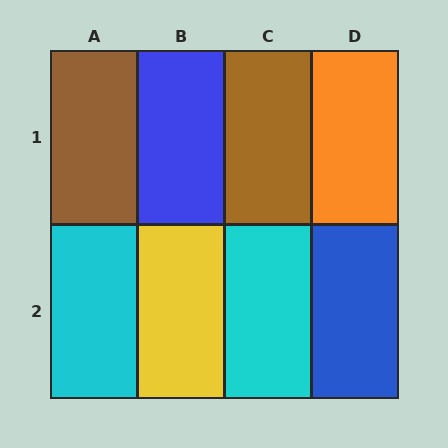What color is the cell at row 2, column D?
Blue.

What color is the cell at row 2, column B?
Yellow.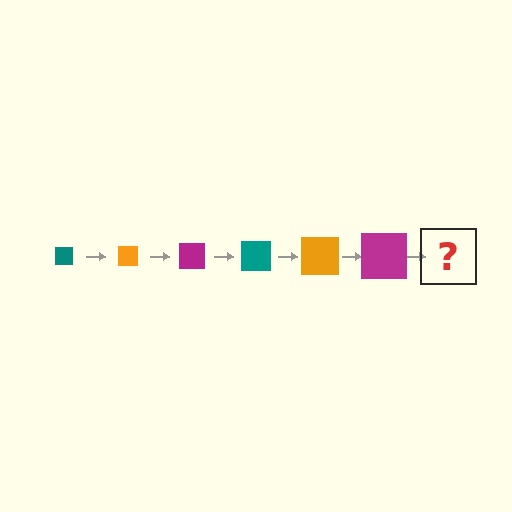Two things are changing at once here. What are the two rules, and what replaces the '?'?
The two rules are that the square grows larger each step and the color cycles through teal, orange, and magenta. The '?' should be a teal square, larger than the previous one.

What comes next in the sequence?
The next element should be a teal square, larger than the previous one.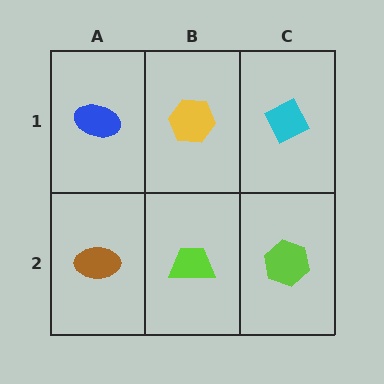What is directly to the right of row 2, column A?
A lime trapezoid.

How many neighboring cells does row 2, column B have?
3.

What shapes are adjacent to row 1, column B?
A lime trapezoid (row 2, column B), a blue ellipse (row 1, column A), a cyan diamond (row 1, column C).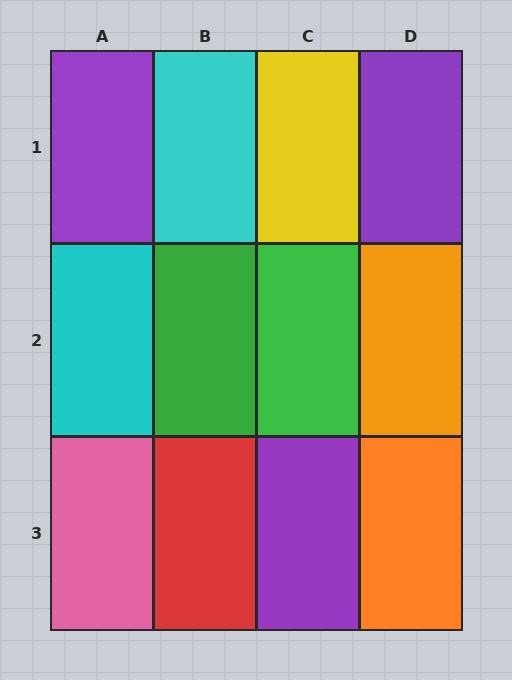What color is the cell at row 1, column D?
Purple.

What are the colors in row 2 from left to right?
Cyan, green, green, orange.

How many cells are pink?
1 cell is pink.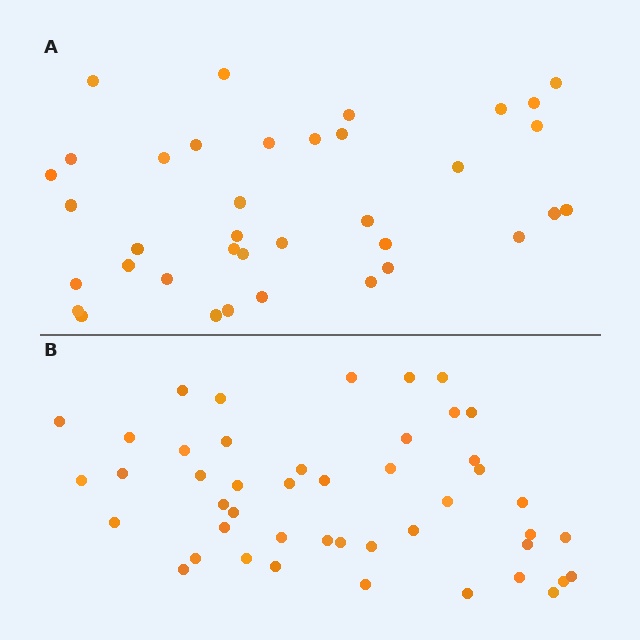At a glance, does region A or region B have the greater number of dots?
Region B (the bottom region) has more dots.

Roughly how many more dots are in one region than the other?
Region B has roughly 8 or so more dots than region A.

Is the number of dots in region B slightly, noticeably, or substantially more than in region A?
Region B has only slightly more — the two regions are fairly close. The ratio is roughly 1.2 to 1.